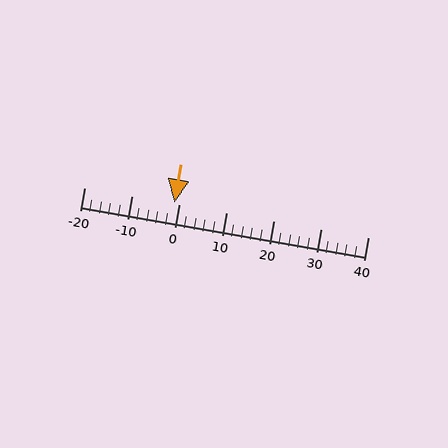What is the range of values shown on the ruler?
The ruler shows values from -20 to 40.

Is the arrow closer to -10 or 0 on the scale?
The arrow is closer to 0.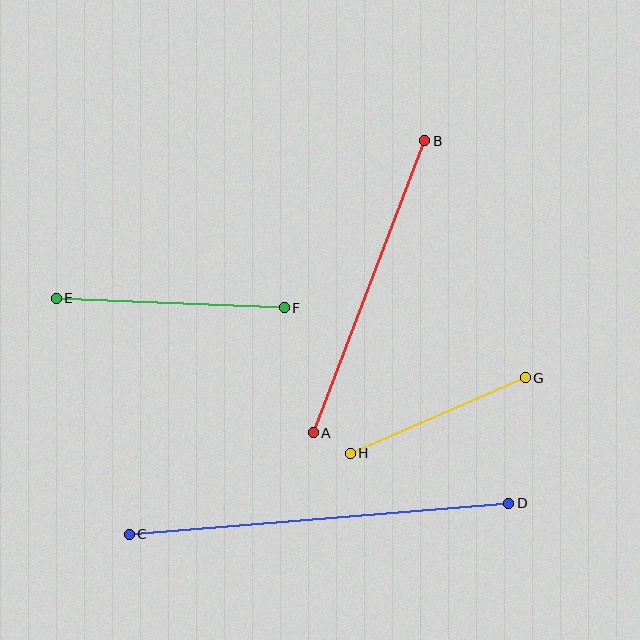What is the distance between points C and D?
The distance is approximately 381 pixels.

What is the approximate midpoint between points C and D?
The midpoint is at approximately (319, 519) pixels.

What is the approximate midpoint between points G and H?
The midpoint is at approximately (438, 415) pixels.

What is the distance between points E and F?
The distance is approximately 228 pixels.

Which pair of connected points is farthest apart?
Points C and D are farthest apart.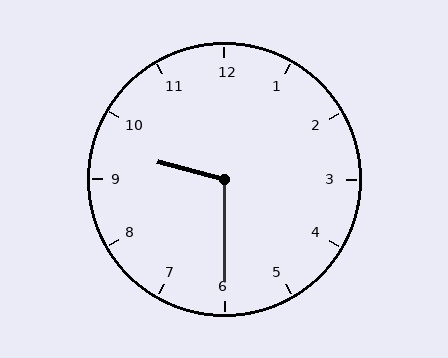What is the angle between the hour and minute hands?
Approximately 105 degrees.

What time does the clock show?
9:30.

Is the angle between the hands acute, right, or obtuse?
It is obtuse.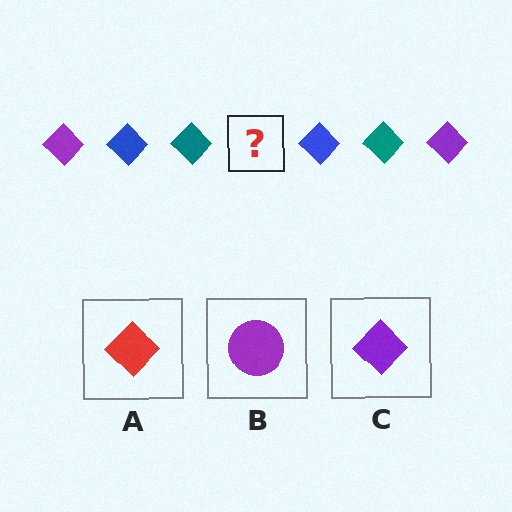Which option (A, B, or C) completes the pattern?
C.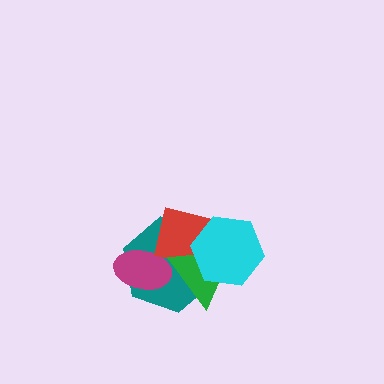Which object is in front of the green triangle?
The cyan hexagon is in front of the green triangle.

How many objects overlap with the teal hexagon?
4 objects overlap with the teal hexagon.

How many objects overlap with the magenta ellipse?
3 objects overlap with the magenta ellipse.